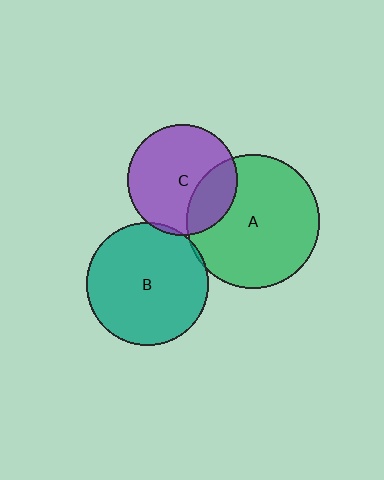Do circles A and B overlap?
Yes.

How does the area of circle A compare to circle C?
Approximately 1.5 times.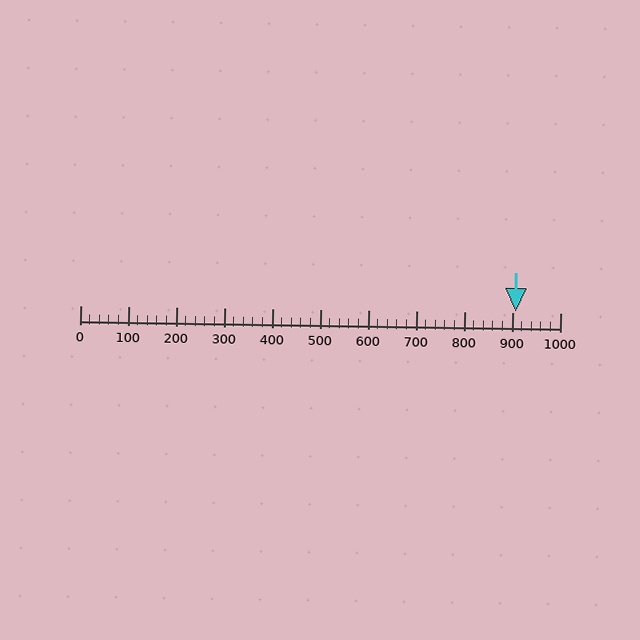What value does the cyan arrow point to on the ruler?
The cyan arrow points to approximately 908.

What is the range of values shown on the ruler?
The ruler shows values from 0 to 1000.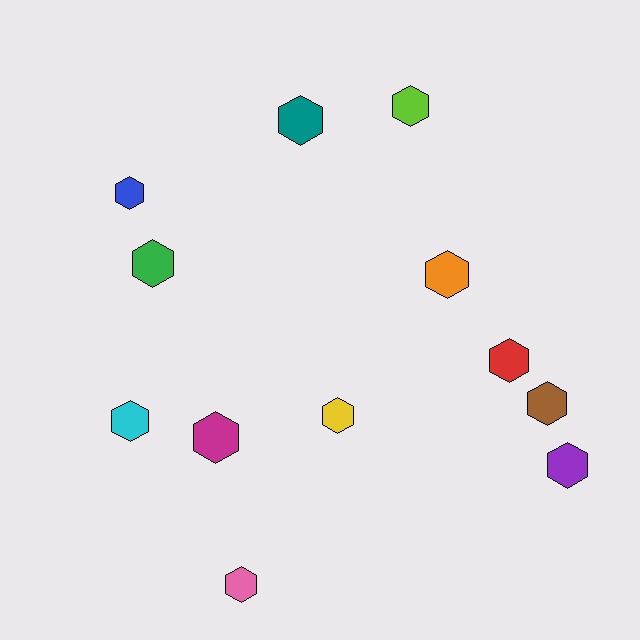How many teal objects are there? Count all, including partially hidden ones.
There is 1 teal object.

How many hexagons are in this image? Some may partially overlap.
There are 12 hexagons.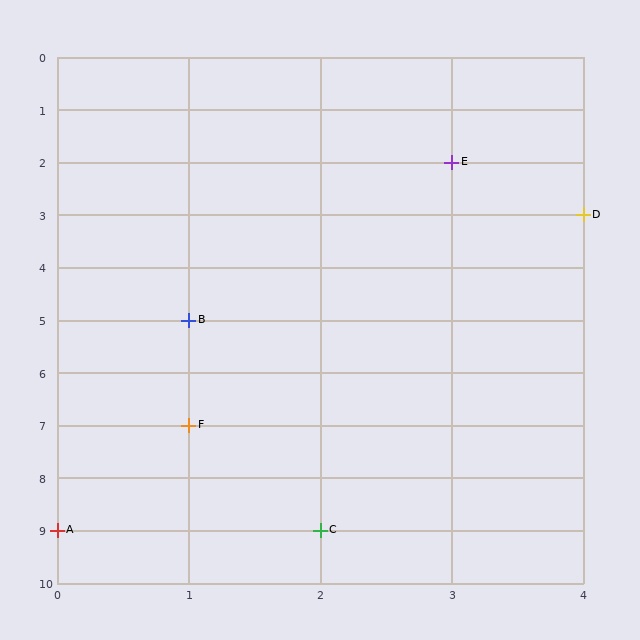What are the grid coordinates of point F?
Point F is at grid coordinates (1, 7).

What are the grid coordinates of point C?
Point C is at grid coordinates (2, 9).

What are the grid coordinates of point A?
Point A is at grid coordinates (0, 9).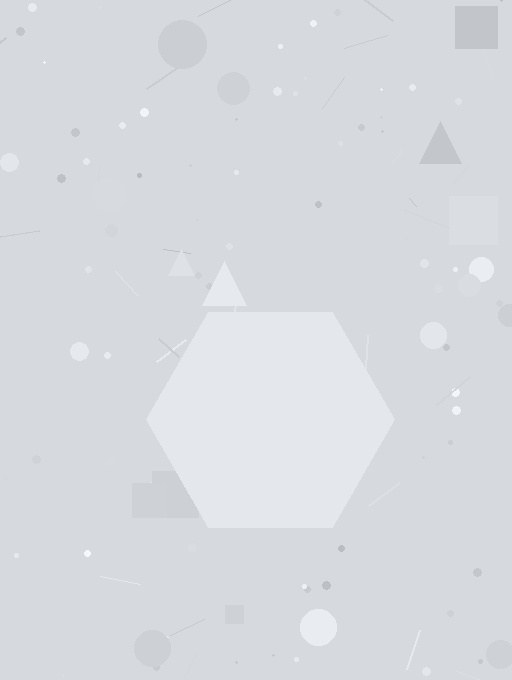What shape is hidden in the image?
A hexagon is hidden in the image.